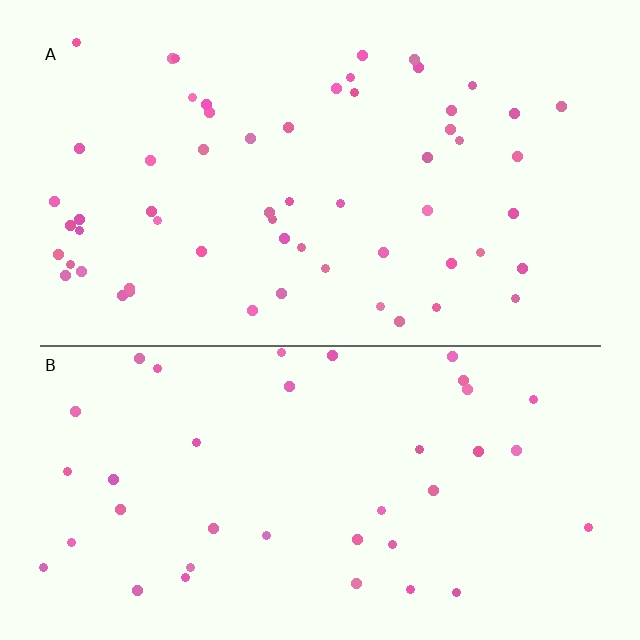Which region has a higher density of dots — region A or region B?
A (the top).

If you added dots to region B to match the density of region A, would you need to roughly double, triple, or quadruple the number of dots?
Approximately double.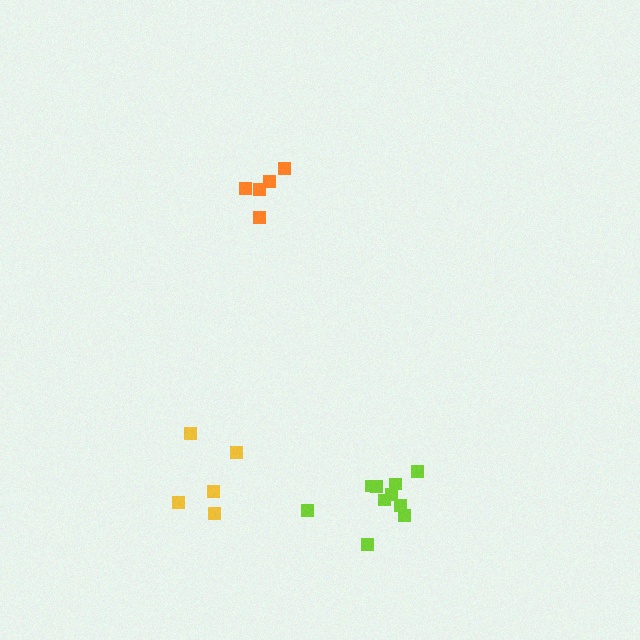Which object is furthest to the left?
The yellow cluster is leftmost.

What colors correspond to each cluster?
The clusters are colored: orange, lime, yellow.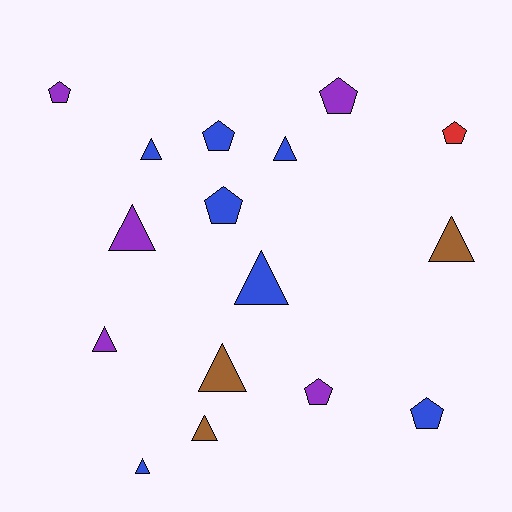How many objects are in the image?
There are 16 objects.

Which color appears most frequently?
Blue, with 7 objects.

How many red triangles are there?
There are no red triangles.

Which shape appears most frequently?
Triangle, with 9 objects.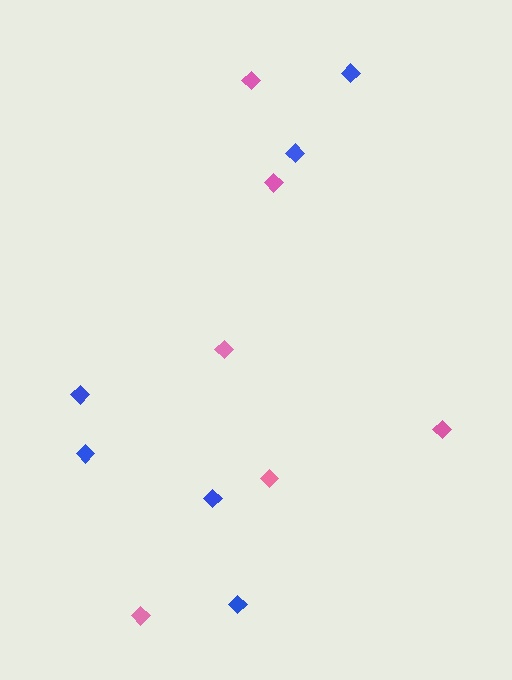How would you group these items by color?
There are 2 groups: one group of pink diamonds (6) and one group of blue diamonds (6).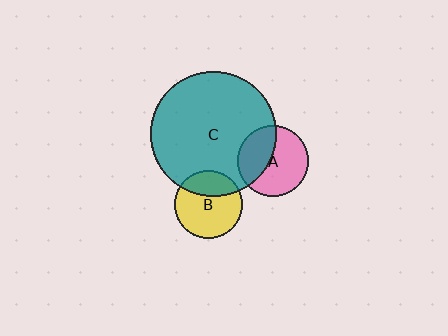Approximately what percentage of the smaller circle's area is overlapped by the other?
Approximately 40%.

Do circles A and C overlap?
Yes.